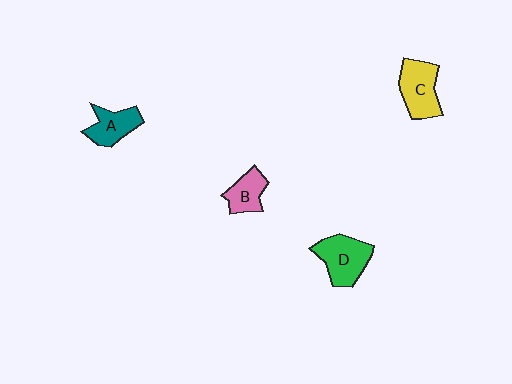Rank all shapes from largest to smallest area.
From largest to smallest: D (green), C (yellow), A (teal), B (pink).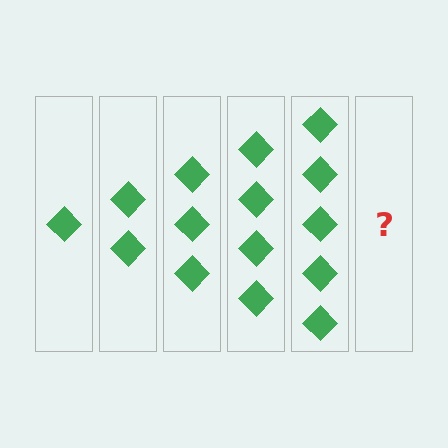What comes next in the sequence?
The next element should be 6 diamonds.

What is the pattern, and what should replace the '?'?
The pattern is that each step adds one more diamond. The '?' should be 6 diamonds.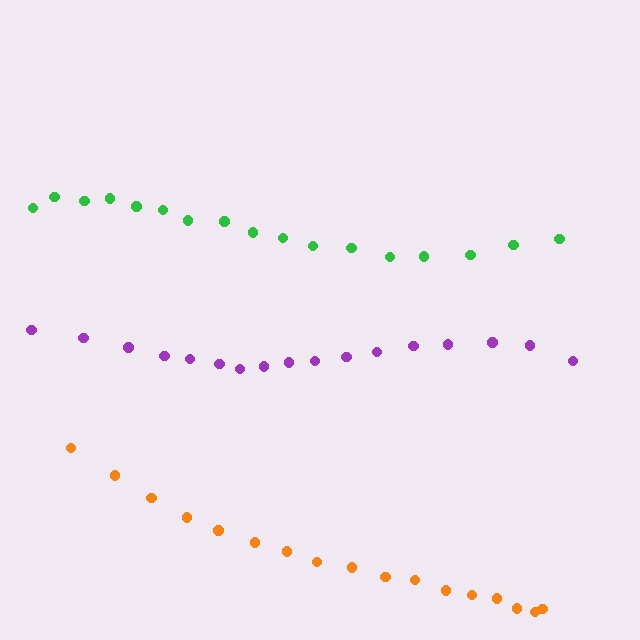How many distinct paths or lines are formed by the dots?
There are 3 distinct paths.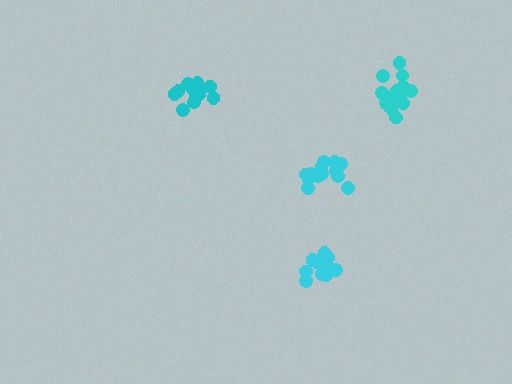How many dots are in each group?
Group 1: 15 dots, Group 2: 13 dots, Group 3: 14 dots, Group 4: 12 dots (54 total).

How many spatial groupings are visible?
There are 4 spatial groupings.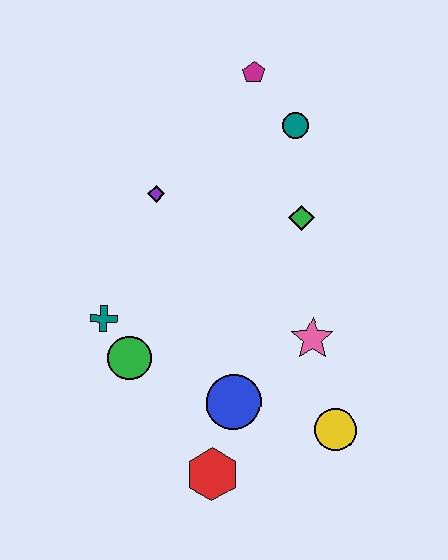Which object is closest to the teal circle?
The magenta pentagon is closest to the teal circle.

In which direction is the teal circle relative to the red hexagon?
The teal circle is above the red hexagon.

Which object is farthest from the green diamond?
The red hexagon is farthest from the green diamond.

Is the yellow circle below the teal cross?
Yes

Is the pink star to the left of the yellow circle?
Yes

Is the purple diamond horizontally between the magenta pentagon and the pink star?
No